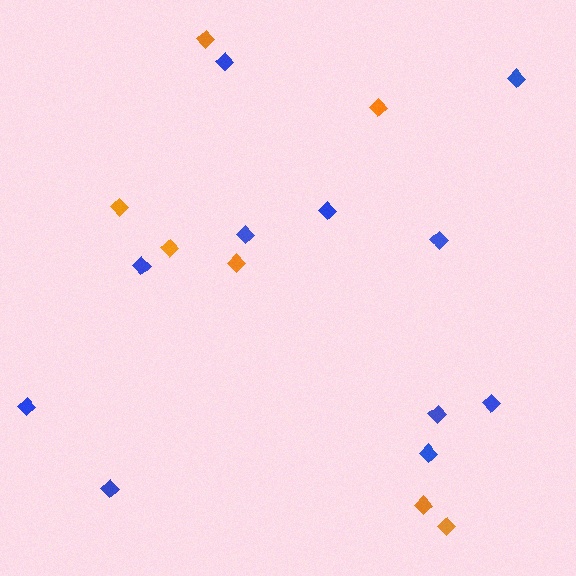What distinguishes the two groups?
There are 2 groups: one group of blue diamonds (11) and one group of orange diamonds (7).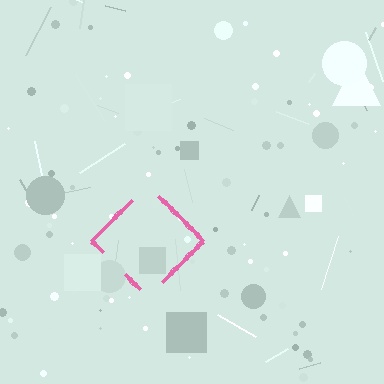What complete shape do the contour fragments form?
The contour fragments form a diamond.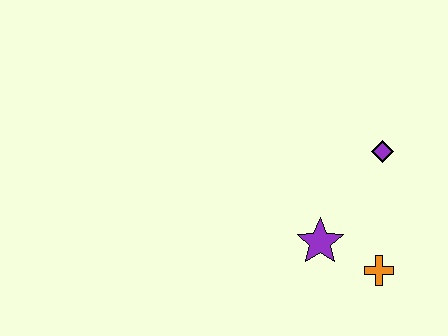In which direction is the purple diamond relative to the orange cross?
The purple diamond is above the orange cross.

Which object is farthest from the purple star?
The purple diamond is farthest from the purple star.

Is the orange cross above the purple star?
No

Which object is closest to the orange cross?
The purple star is closest to the orange cross.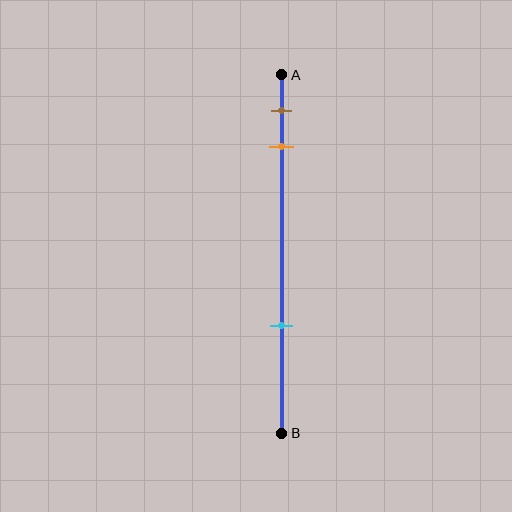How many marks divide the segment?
There are 3 marks dividing the segment.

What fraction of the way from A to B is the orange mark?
The orange mark is approximately 20% (0.2) of the way from A to B.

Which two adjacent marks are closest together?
The brown and orange marks are the closest adjacent pair.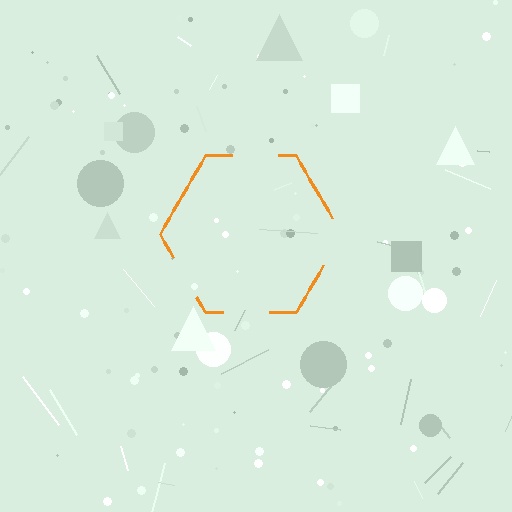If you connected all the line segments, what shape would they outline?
They would outline a hexagon.